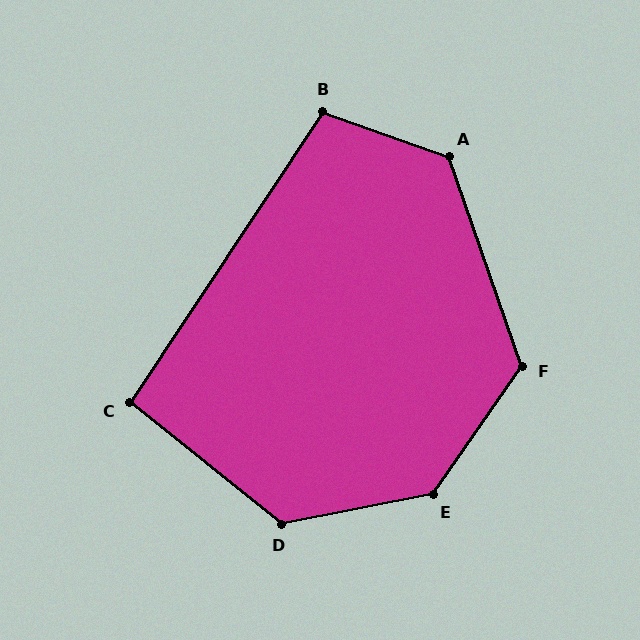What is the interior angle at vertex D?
Approximately 130 degrees (obtuse).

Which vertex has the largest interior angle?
E, at approximately 136 degrees.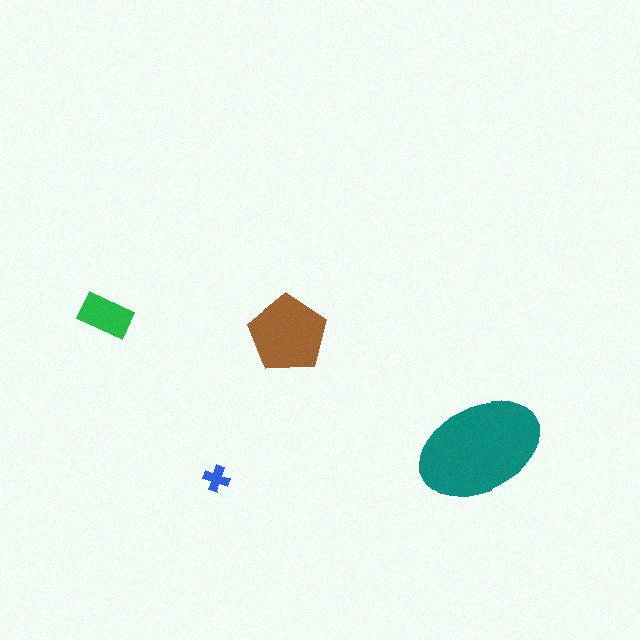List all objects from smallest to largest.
The blue cross, the green rectangle, the brown pentagon, the teal ellipse.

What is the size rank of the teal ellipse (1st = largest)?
1st.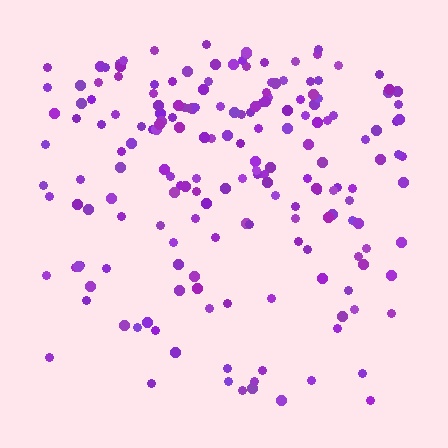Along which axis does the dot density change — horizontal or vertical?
Vertical.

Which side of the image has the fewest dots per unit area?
The bottom.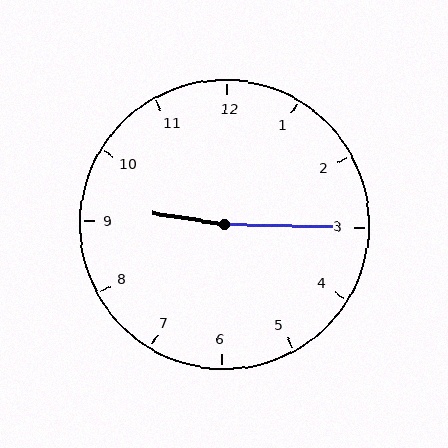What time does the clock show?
9:15.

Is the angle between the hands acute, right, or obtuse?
It is obtuse.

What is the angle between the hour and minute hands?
Approximately 172 degrees.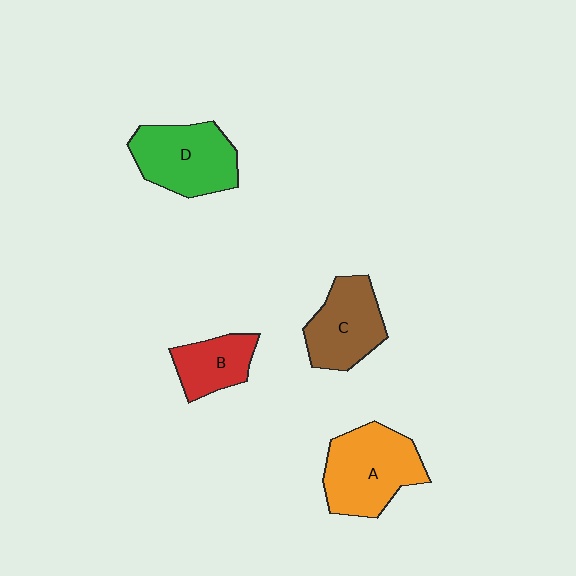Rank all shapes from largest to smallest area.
From largest to smallest: A (orange), D (green), C (brown), B (red).